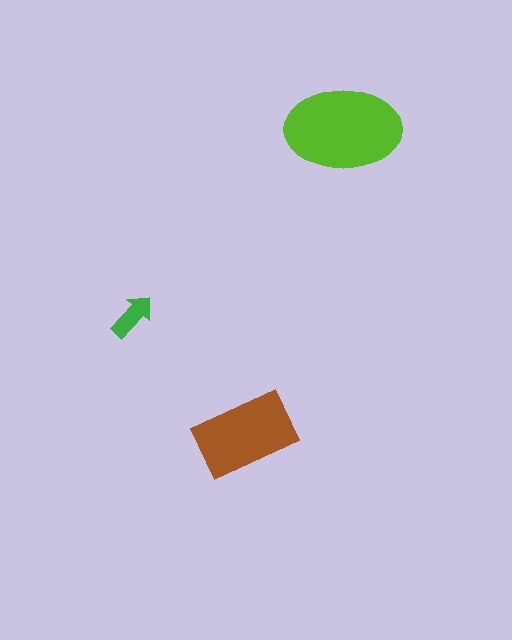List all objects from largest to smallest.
The lime ellipse, the brown rectangle, the green arrow.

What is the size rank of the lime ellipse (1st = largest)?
1st.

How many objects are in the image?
There are 3 objects in the image.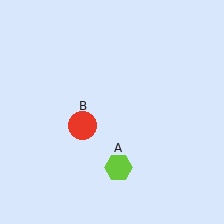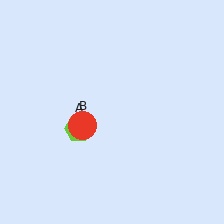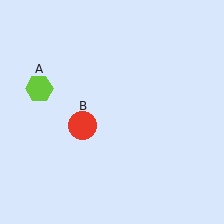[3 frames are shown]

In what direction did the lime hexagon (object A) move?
The lime hexagon (object A) moved up and to the left.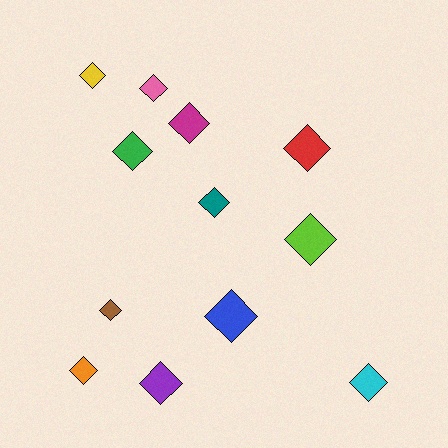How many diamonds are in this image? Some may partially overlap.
There are 12 diamonds.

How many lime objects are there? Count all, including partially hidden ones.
There is 1 lime object.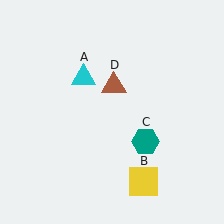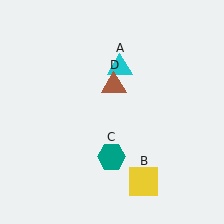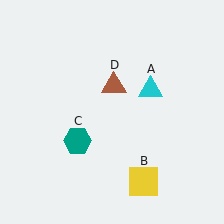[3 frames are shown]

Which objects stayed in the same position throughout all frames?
Yellow square (object B) and brown triangle (object D) remained stationary.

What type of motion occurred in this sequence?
The cyan triangle (object A), teal hexagon (object C) rotated clockwise around the center of the scene.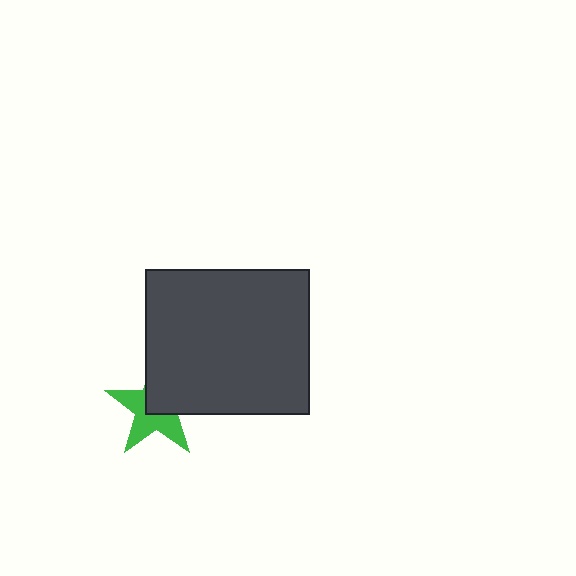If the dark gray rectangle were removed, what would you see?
You would see the complete green star.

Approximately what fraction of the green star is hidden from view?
Roughly 47% of the green star is hidden behind the dark gray rectangle.